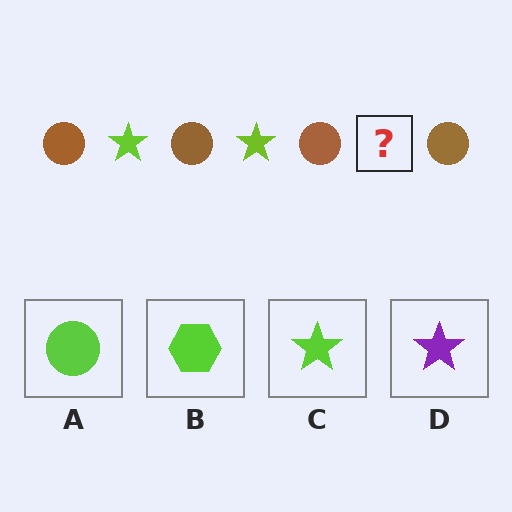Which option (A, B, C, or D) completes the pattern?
C.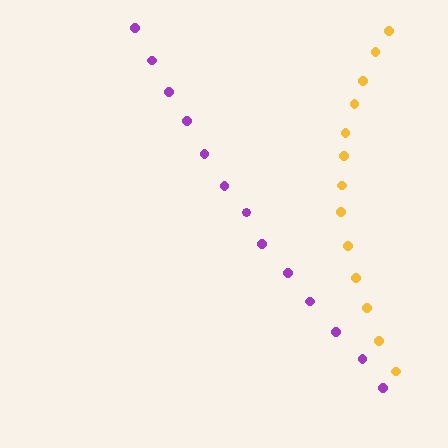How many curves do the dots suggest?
There are 2 distinct paths.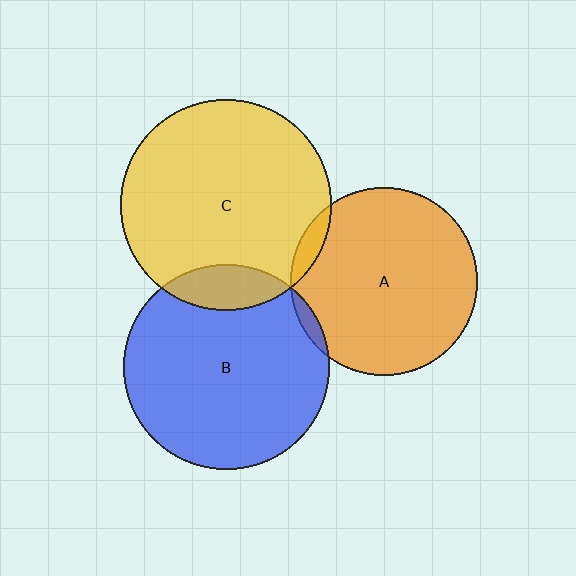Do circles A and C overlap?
Yes.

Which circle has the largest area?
Circle C (yellow).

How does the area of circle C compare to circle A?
Approximately 1.3 times.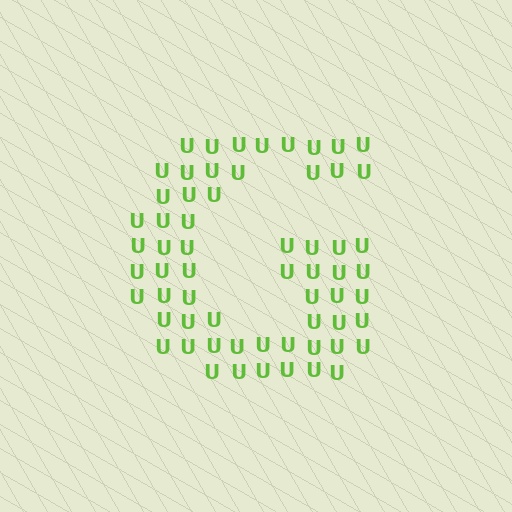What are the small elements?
The small elements are letter U's.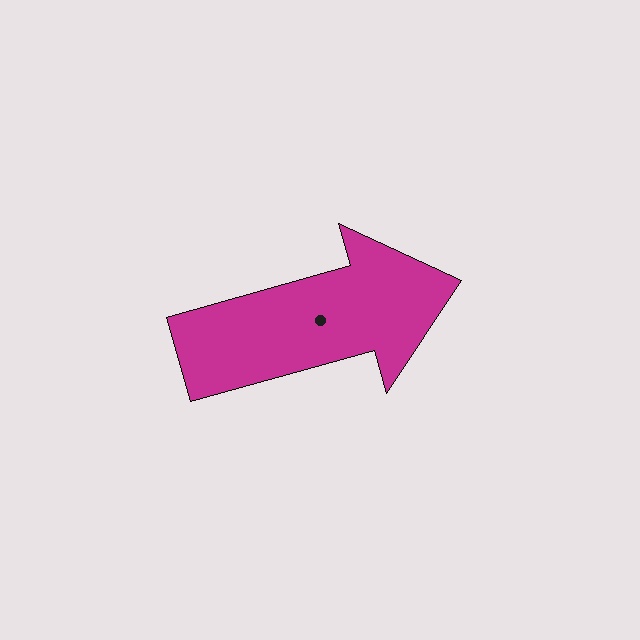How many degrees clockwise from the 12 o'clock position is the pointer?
Approximately 74 degrees.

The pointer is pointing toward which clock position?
Roughly 2 o'clock.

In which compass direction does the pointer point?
East.